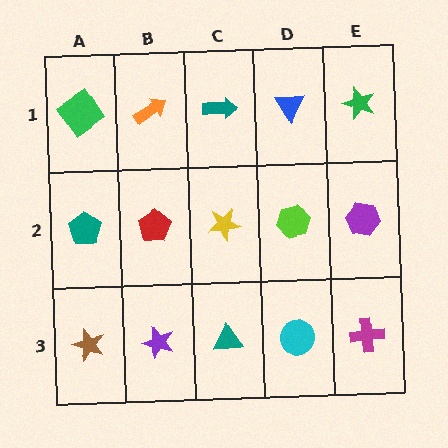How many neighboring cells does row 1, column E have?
2.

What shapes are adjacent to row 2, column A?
A green diamond (row 1, column A), a brown star (row 3, column A), a red pentagon (row 2, column B).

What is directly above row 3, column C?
A yellow star.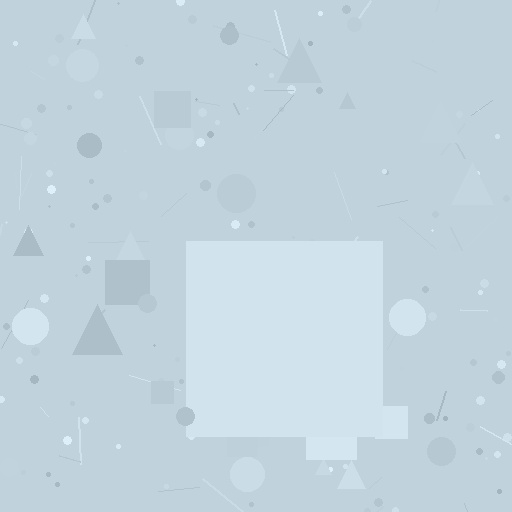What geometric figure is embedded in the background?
A square is embedded in the background.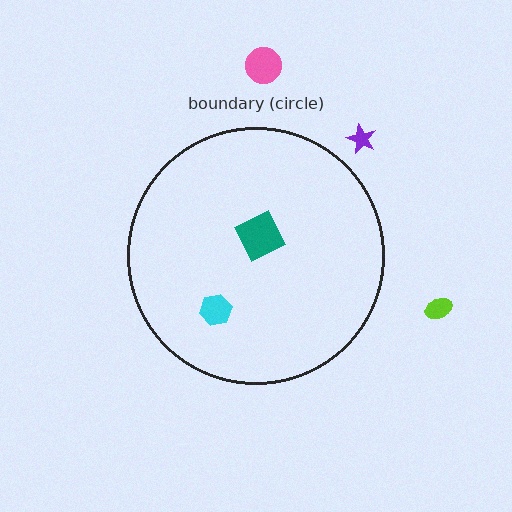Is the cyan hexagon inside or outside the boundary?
Inside.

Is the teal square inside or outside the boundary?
Inside.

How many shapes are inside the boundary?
2 inside, 3 outside.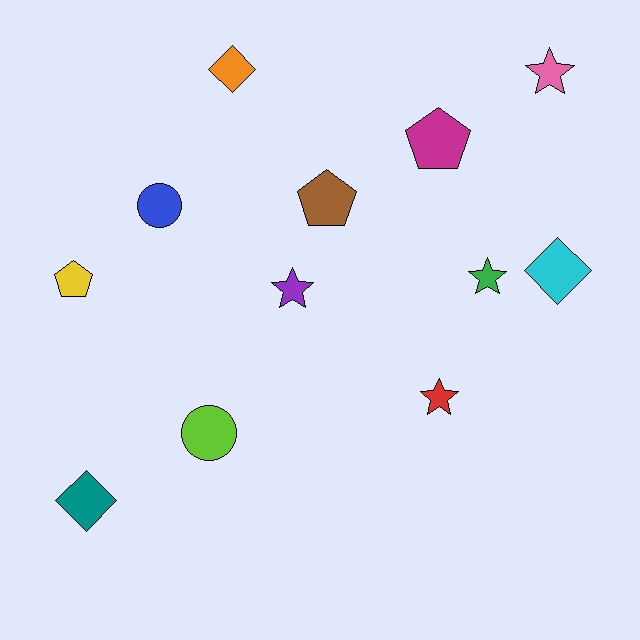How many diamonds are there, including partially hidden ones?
There are 3 diamonds.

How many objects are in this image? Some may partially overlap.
There are 12 objects.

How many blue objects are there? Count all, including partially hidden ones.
There is 1 blue object.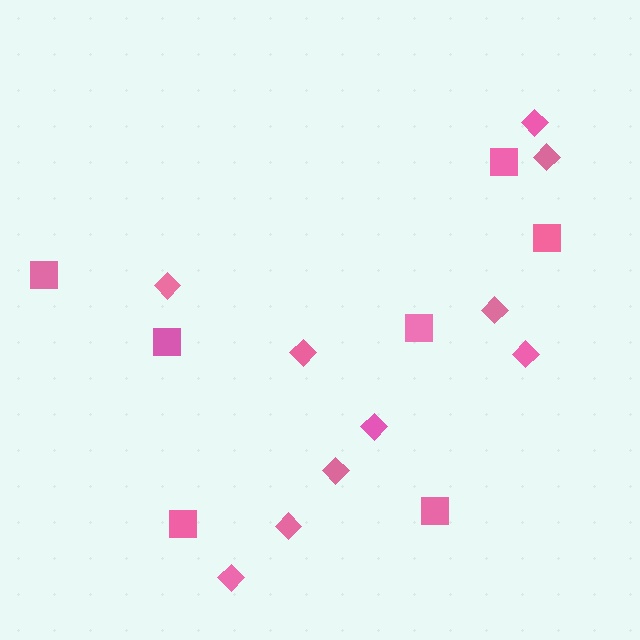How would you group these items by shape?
There are 2 groups: one group of diamonds (10) and one group of squares (7).